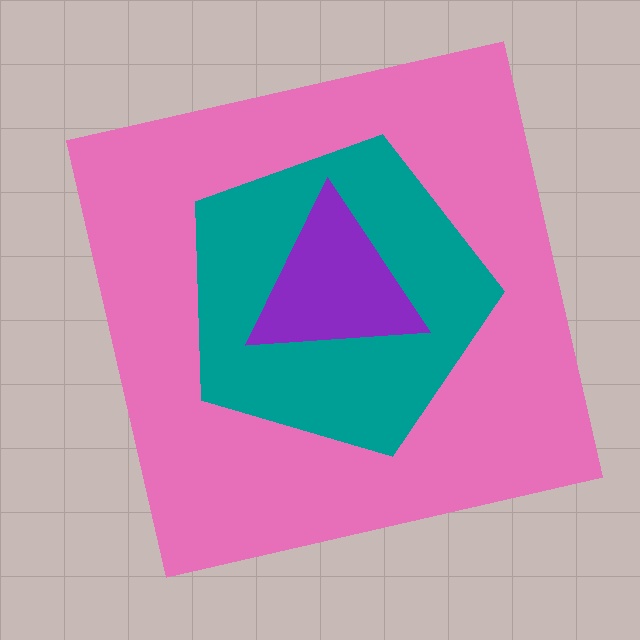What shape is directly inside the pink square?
The teal pentagon.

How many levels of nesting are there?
3.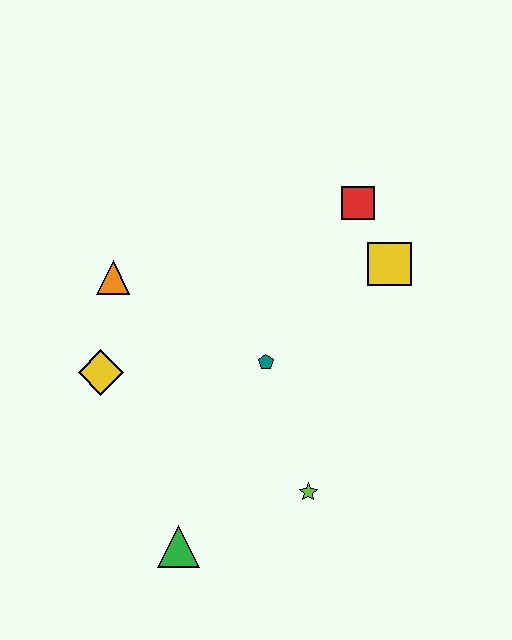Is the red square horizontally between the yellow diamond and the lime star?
No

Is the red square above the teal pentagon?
Yes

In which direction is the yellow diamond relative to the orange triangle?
The yellow diamond is below the orange triangle.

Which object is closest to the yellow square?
The red square is closest to the yellow square.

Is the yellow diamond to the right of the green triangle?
No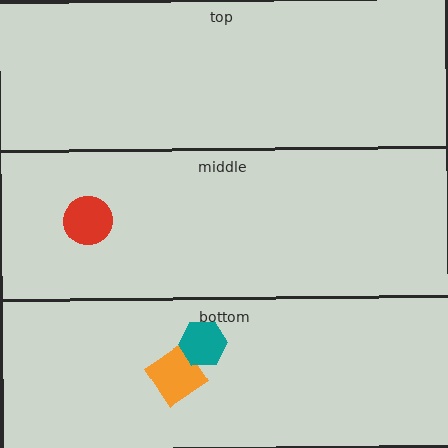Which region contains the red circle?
The middle region.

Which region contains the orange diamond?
The bottom region.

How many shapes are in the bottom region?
2.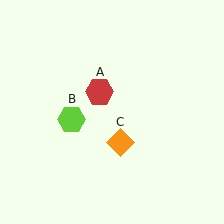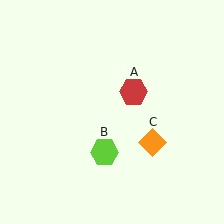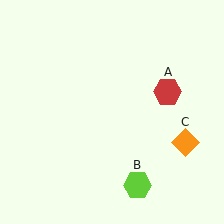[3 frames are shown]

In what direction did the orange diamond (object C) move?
The orange diamond (object C) moved right.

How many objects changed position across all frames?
3 objects changed position: red hexagon (object A), lime hexagon (object B), orange diamond (object C).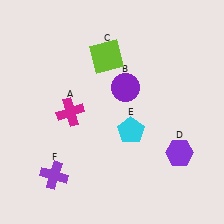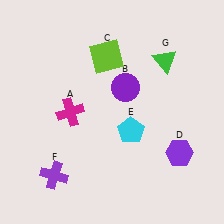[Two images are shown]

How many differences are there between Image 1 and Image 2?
There is 1 difference between the two images.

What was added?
A green triangle (G) was added in Image 2.